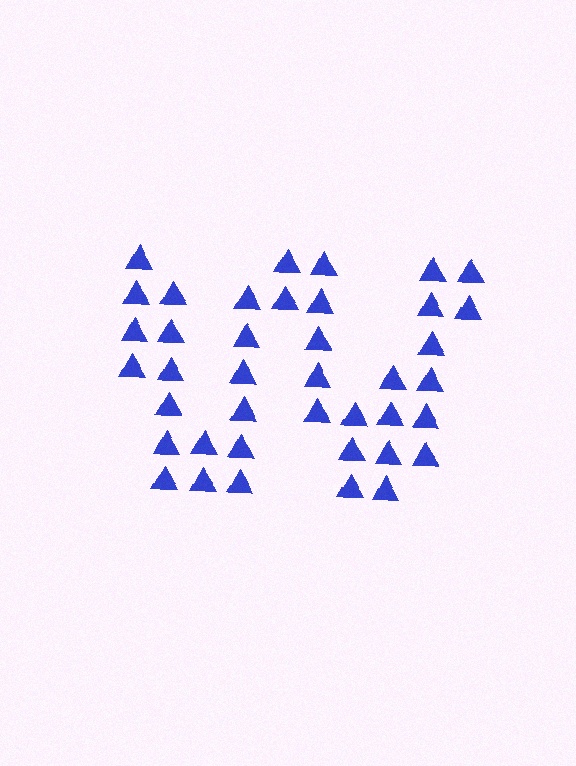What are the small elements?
The small elements are triangles.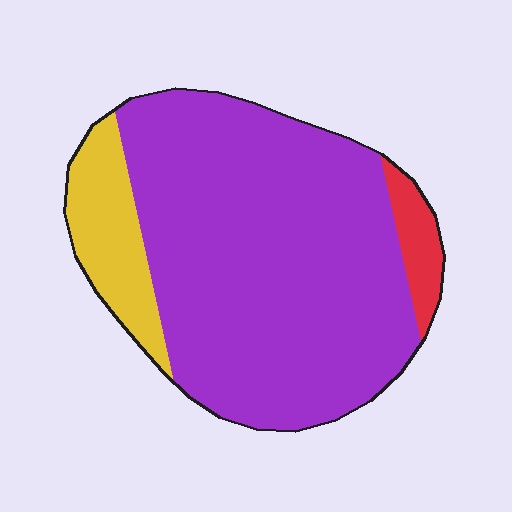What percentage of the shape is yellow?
Yellow takes up less than a sixth of the shape.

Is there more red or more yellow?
Yellow.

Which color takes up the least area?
Red, at roughly 5%.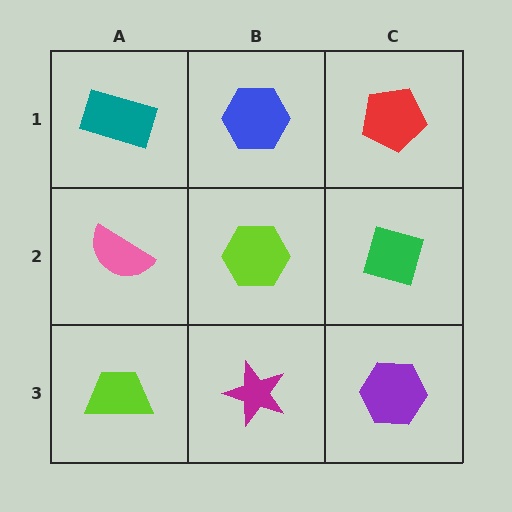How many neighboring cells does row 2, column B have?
4.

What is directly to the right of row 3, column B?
A purple hexagon.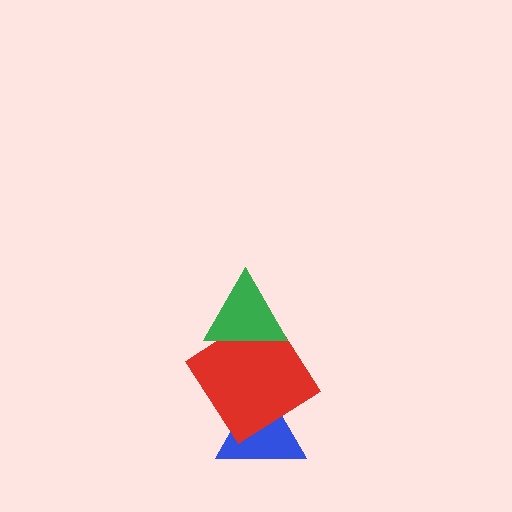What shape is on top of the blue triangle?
The red diamond is on top of the blue triangle.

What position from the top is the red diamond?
The red diamond is 2nd from the top.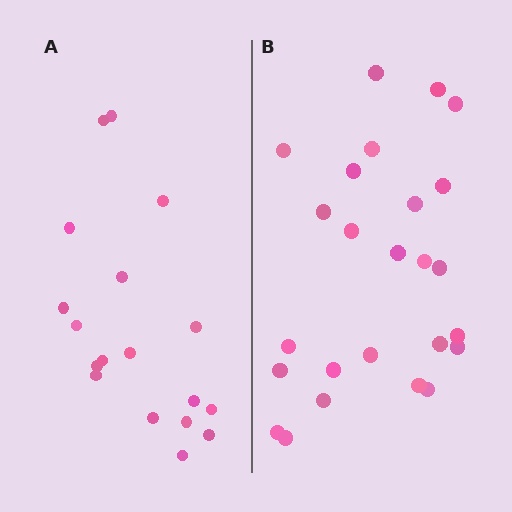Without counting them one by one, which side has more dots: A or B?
Region B (the right region) has more dots.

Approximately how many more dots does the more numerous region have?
Region B has roughly 8 or so more dots than region A.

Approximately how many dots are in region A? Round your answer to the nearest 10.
About 20 dots. (The exact count is 18, which rounds to 20.)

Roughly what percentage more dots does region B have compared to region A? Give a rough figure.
About 40% more.